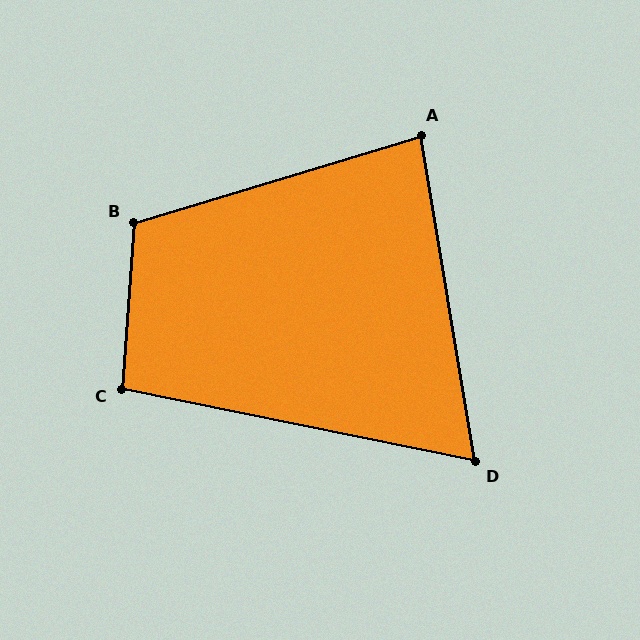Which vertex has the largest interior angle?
B, at approximately 111 degrees.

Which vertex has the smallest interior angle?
D, at approximately 69 degrees.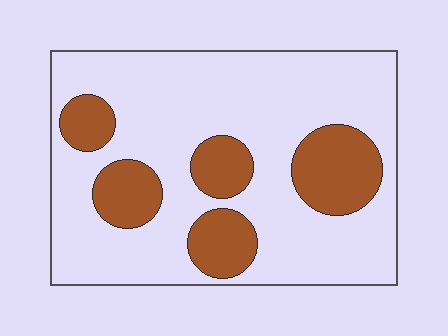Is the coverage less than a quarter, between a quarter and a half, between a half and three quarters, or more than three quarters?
Less than a quarter.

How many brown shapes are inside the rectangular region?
5.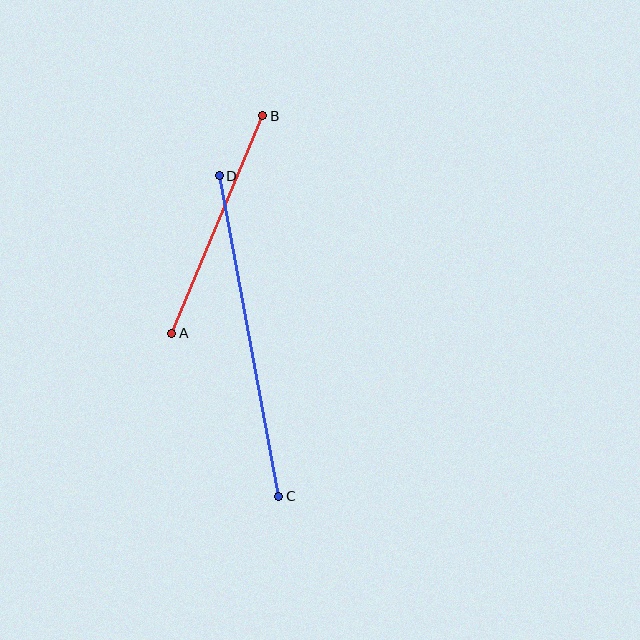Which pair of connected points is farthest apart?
Points C and D are farthest apart.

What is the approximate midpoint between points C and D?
The midpoint is at approximately (249, 336) pixels.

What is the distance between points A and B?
The distance is approximately 235 pixels.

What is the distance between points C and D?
The distance is approximately 326 pixels.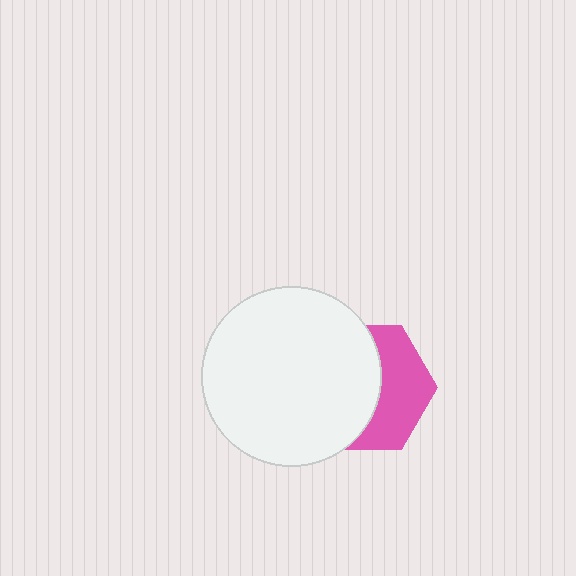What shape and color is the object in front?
The object in front is a white circle.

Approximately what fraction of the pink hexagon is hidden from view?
Roughly 57% of the pink hexagon is hidden behind the white circle.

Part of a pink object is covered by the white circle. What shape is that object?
It is a hexagon.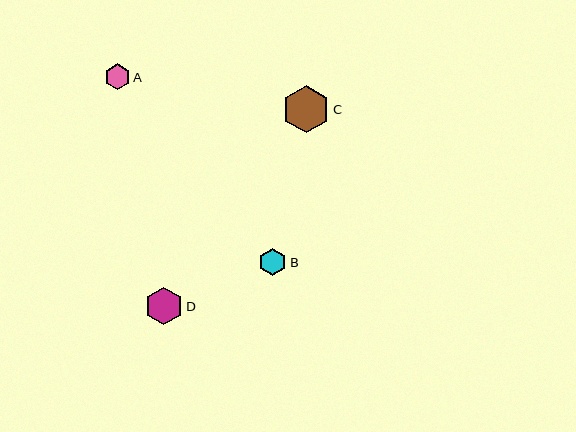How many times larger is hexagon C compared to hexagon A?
Hexagon C is approximately 1.8 times the size of hexagon A.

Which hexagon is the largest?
Hexagon C is the largest with a size of approximately 47 pixels.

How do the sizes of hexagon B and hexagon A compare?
Hexagon B and hexagon A are approximately the same size.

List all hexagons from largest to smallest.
From largest to smallest: C, D, B, A.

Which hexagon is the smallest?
Hexagon A is the smallest with a size of approximately 26 pixels.